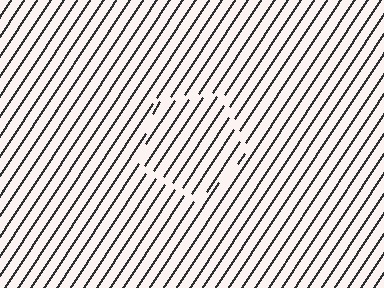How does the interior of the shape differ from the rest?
The interior of the shape contains the same grating, shifted by half a period — the contour is defined by the phase discontinuity where line-ends from the inner and outer gratings abut.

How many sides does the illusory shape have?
5 sides — the line-ends trace a pentagon.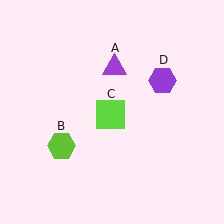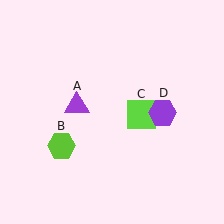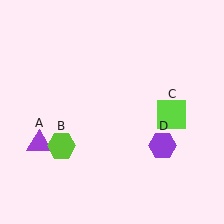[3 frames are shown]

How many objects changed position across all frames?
3 objects changed position: purple triangle (object A), lime square (object C), purple hexagon (object D).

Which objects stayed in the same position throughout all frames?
Lime hexagon (object B) remained stationary.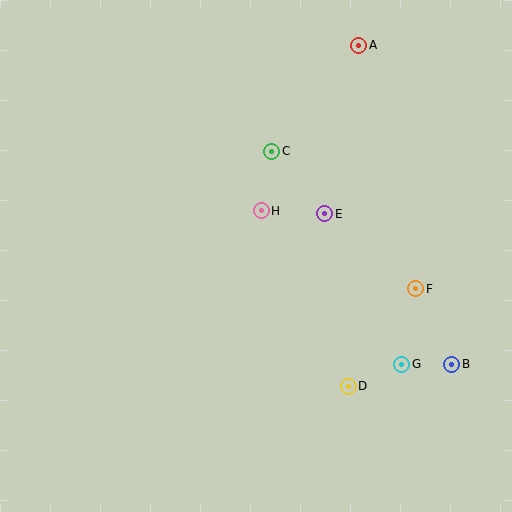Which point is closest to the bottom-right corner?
Point B is closest to the bottom-right corner.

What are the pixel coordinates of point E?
Point E is at (325, 214).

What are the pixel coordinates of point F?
Point F is at (416, 289).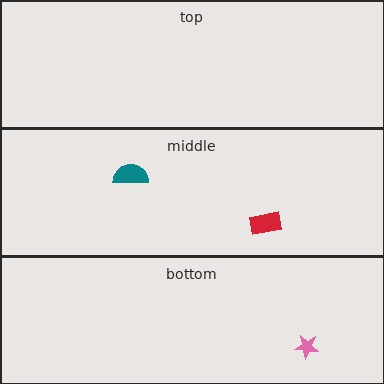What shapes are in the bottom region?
The pink star.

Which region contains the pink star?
The bottom region.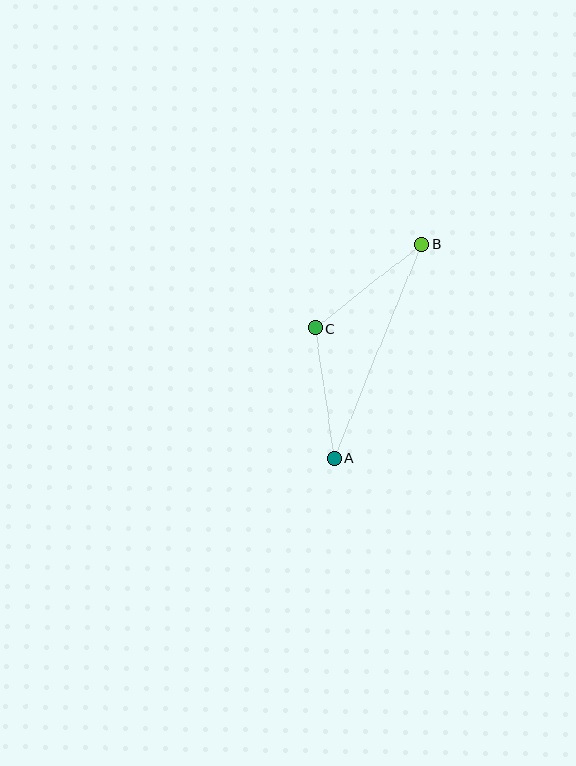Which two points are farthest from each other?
Points A and B are farthest from each other.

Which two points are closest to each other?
Points A and C are closest to each other.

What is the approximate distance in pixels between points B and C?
The distance between B and C is approximately 136 pixels.